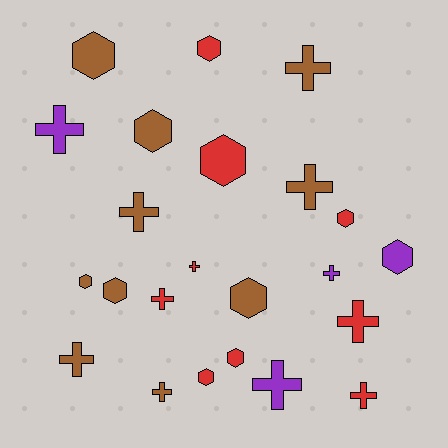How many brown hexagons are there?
There are 5 brown hexagons.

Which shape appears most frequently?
Cross, with 12 objects.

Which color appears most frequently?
Brown, with 10 objects.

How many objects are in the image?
There are 23 objects.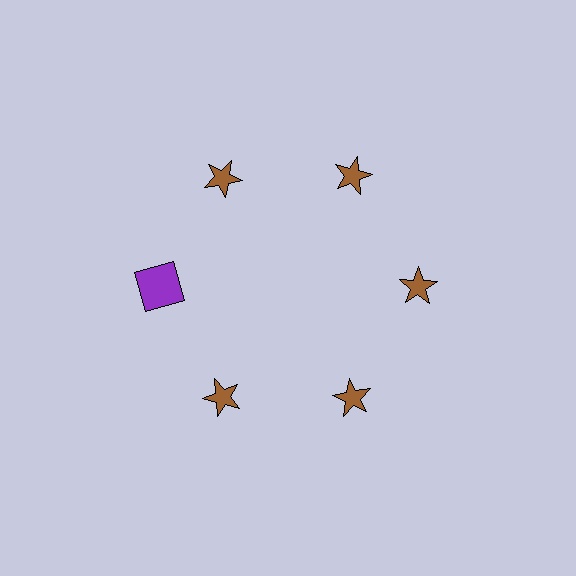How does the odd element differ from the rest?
It differs in both color (purple instead of brown) and shape (square instead of star).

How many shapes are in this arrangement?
There are 6 shapes arranged in a ring pattern.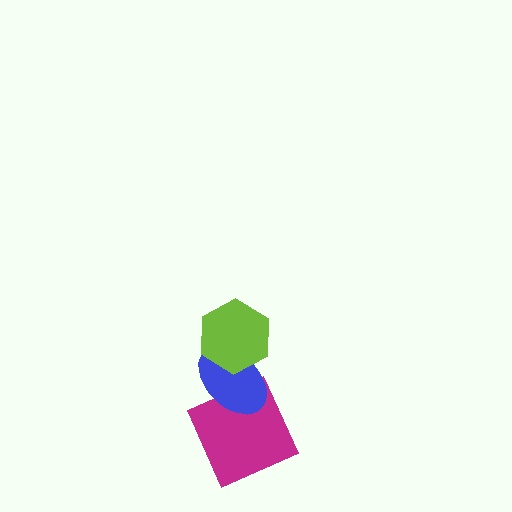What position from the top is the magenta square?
The magenta square is 3rd from the top.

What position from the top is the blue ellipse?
The blue ellipse is 2nd from the top.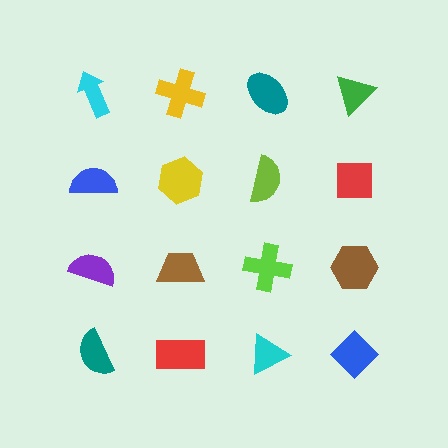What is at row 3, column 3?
A lime cross.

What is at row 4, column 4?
A blue diamond.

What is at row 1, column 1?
A cyan arrow.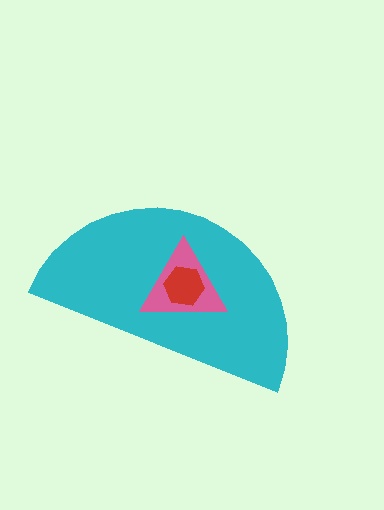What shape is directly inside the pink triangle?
The red hexagon.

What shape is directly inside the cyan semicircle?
The pink triangle.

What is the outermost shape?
The cyan semicircle.